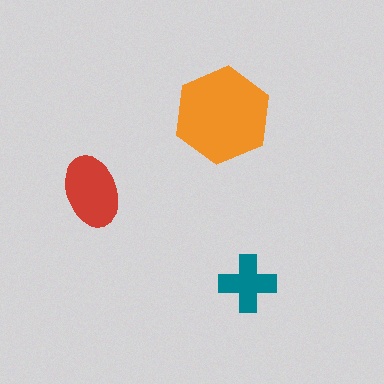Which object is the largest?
The orange hexagon.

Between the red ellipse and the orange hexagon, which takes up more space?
The orange hexagon.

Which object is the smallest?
The teal cross.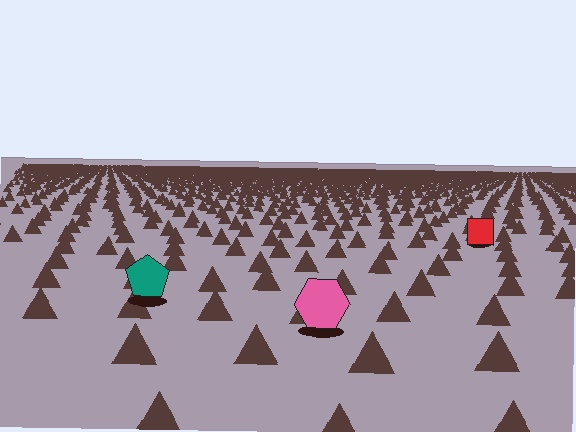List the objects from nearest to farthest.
From nearest to farthest: the pink hexagon, the teal pentagon, the red square.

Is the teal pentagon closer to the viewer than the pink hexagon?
No. The pink hexagon is closer — you can tell from the texture gradient: the ground texture is coarser near it.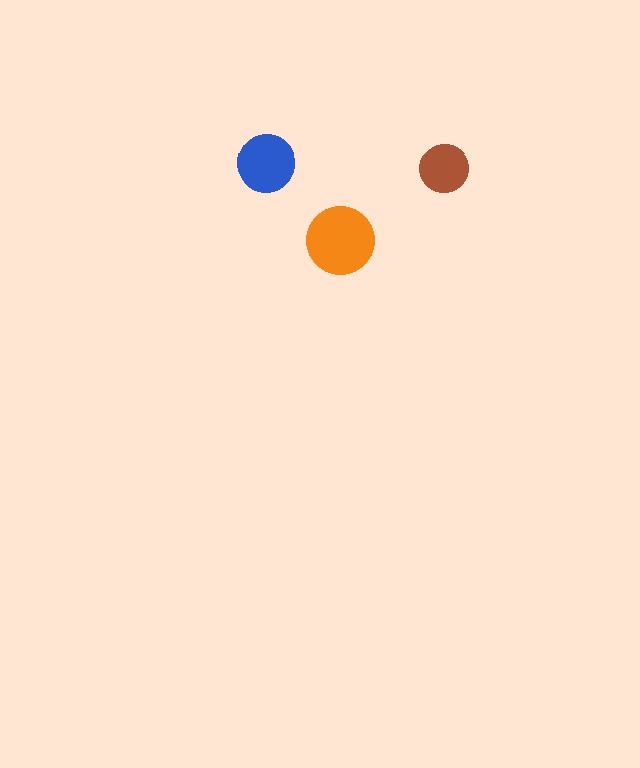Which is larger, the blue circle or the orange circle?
The orange one.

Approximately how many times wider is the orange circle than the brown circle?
About 1.5 times wider.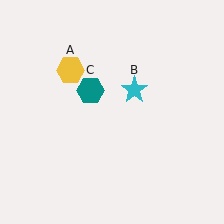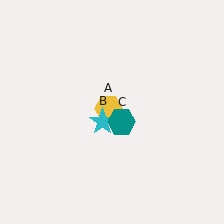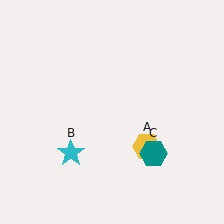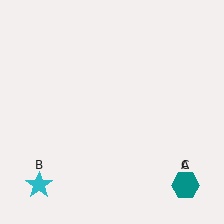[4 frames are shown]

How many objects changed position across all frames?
3 objects changed position: yellow hexagon (object A), cyan star (object B), teal hexagon (object C).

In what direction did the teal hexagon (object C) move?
The teal hexagon (object C) moved down and to the right.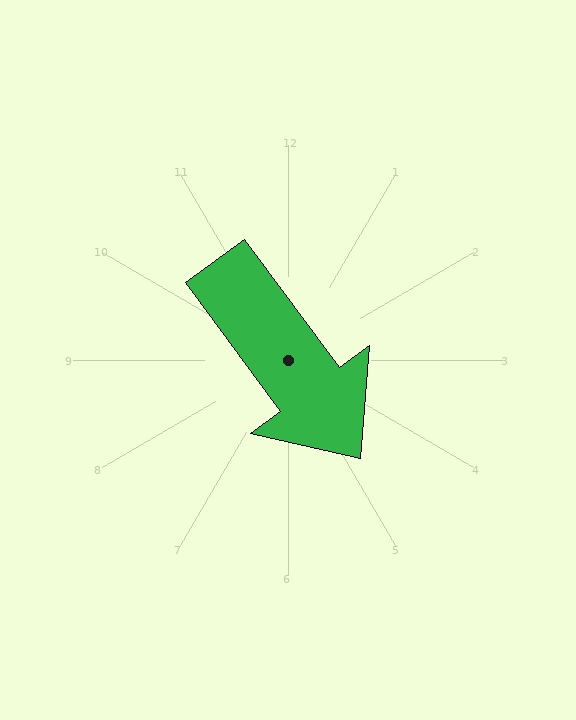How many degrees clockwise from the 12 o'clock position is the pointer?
Approximately 144 degrees.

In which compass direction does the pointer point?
Southeast.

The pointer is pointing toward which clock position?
Roughly 5 o'clock.